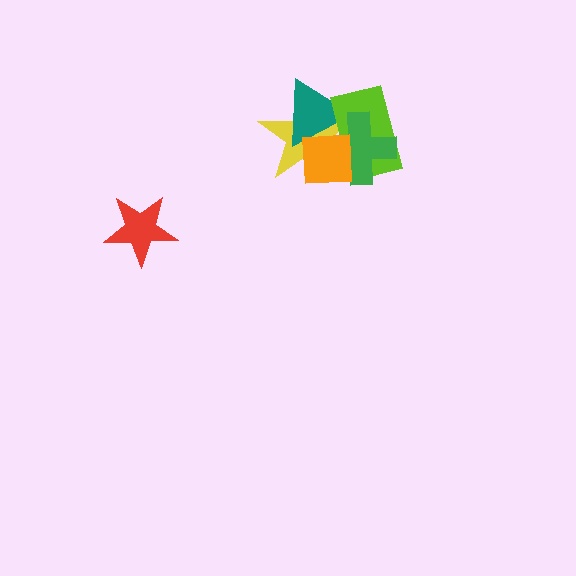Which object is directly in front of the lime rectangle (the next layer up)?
The green cross is directly in front of the lime rectangle.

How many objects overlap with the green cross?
4 objects overlap with the green cross.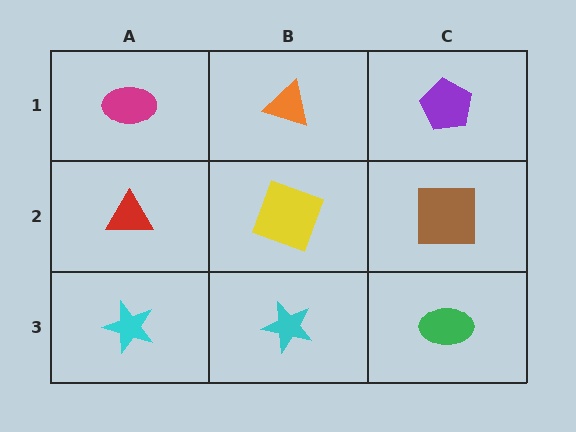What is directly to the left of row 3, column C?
A cyan star.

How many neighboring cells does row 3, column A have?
2.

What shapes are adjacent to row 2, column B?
An orange triangle (row 1, column B), a cyan star (row 3, column B), a red triangle (row 2, column A), a brown square (row 2, column C).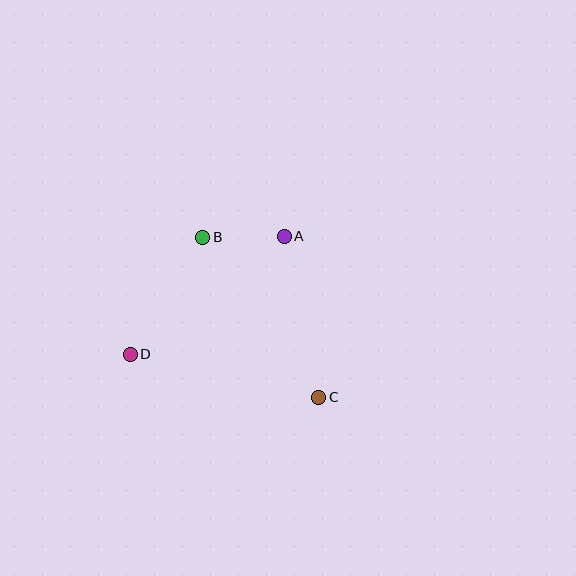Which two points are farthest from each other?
Points B and C are farthest from each other.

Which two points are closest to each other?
Points A and B are closest to each other.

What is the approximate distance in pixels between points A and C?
The distance between A and C is approximately 165 pixels.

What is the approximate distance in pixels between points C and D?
The distance between C and D is approximately 194 pixels.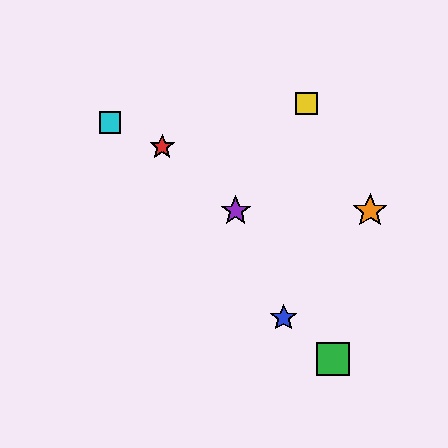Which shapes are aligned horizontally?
The purple star, the orange star are aligned horizontally.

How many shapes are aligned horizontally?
2 shapes (the purple star, the orange star) are aligned horizontally.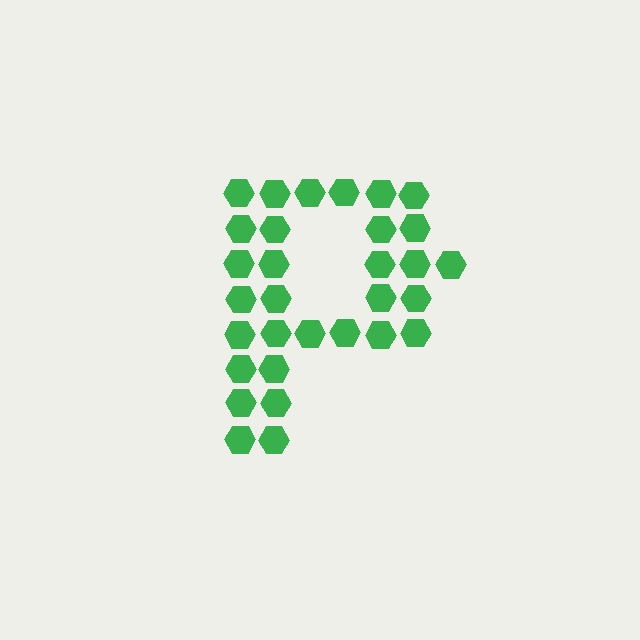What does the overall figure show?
The overall figure shows the letter P.